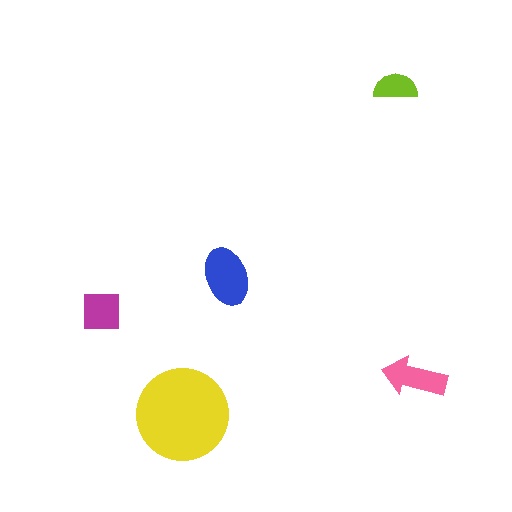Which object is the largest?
The yellow circle.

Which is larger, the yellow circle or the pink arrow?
The yellow circle.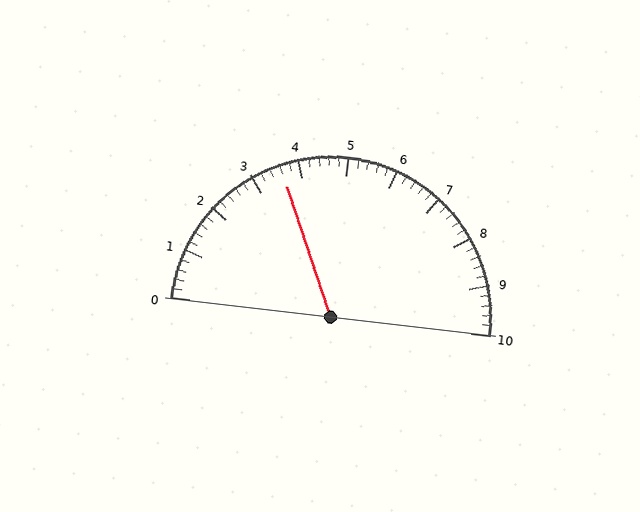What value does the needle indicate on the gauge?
The needle indicates approximately 3.6.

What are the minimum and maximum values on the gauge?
The gauge ranges from 0 to 10.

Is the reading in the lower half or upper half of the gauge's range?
The reading is in the lower half of the range (0 to 10).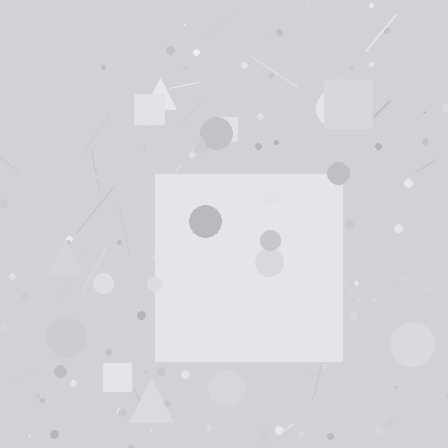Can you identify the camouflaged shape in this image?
The camouflaged shape is a square.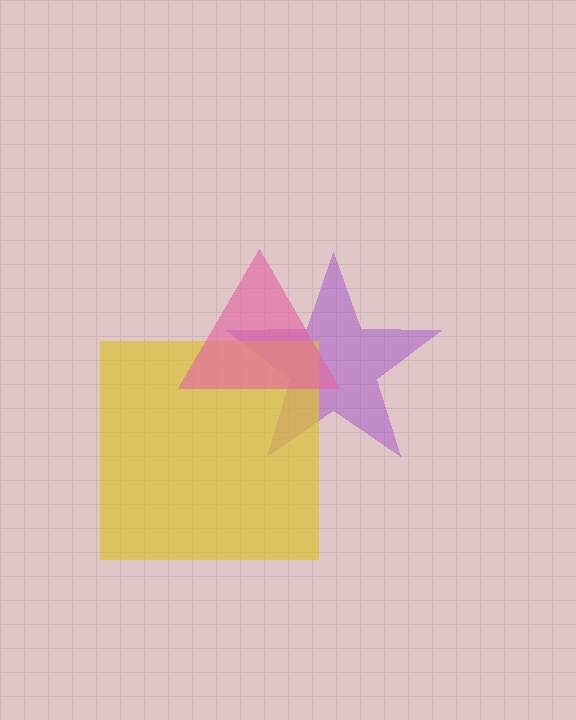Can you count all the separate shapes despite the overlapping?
Yes, there are 3 separate shapes.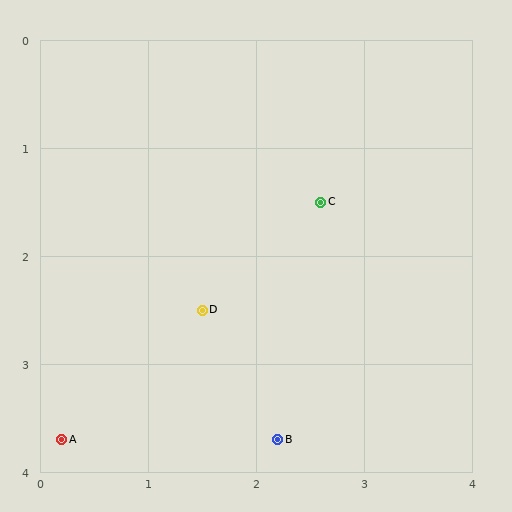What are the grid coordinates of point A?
Point A is at approximately (0.2, 3.7).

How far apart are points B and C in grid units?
Points B and C are about 2.2 grid units apart.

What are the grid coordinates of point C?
Point C is at approximately (2.6, 1.5).